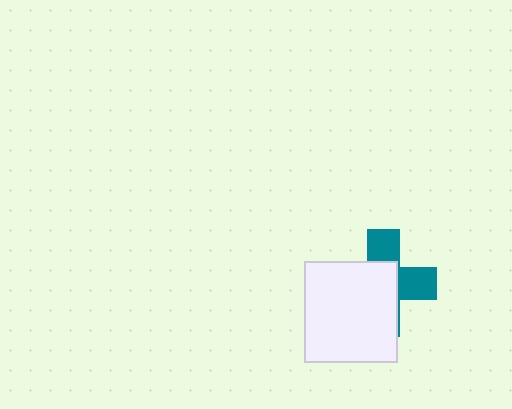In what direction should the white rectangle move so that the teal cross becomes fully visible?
The white rectangle should move toward the lower-left. That is the shortest direction to clear the overlap and leave the teal cross fully visible.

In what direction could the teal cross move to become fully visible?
The teal cross could move toward the upper-right. That would shift it out from behind the white rectangle entirely.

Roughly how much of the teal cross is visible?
A small part of it is visible (roughly 41%).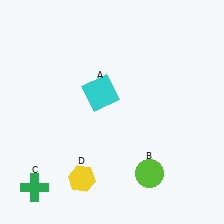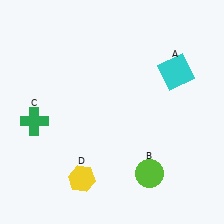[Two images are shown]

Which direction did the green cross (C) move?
The green cross (C) moved up.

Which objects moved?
The objects that moved are: the cyan square (A), the green cross (C).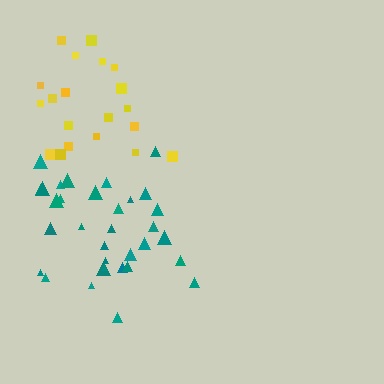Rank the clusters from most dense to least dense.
teal, yellow.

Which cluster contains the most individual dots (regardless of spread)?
Teal (33).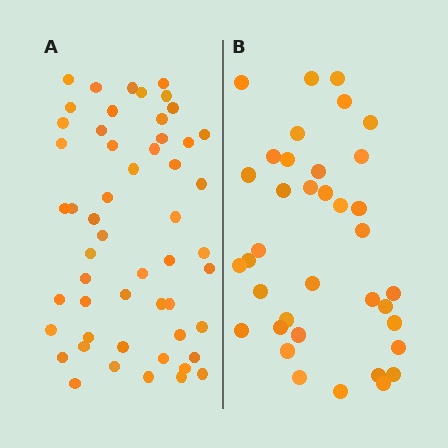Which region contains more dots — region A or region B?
Region A (the left region) has more dots.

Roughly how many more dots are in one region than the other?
Region A has approximately 15 more dots than region B.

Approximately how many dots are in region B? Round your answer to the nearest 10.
About 40 dots. (The exact count is 37, which rounds to 40.)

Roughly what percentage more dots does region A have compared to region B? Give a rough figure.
About 45% more.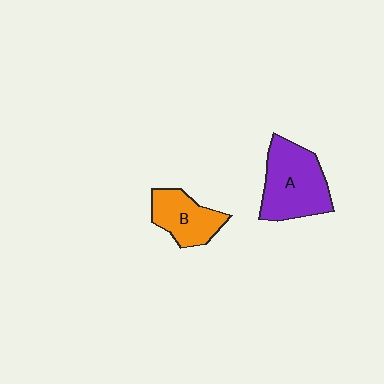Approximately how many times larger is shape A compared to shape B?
Approximately 1.5 times.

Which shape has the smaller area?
Shape B (orange).